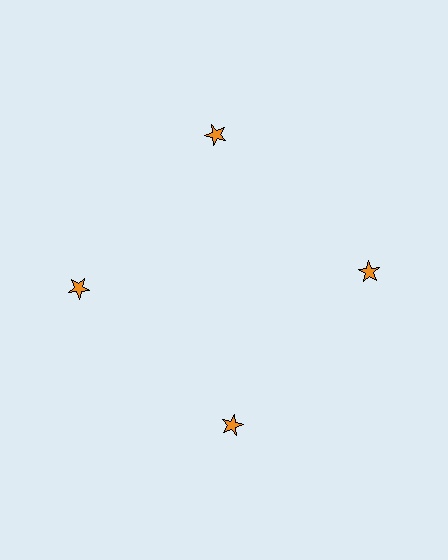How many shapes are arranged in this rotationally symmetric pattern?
There are 4 shapes, arranged in 4 groups of 1.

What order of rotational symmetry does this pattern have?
This pattern has 4-fold rotational symmetry.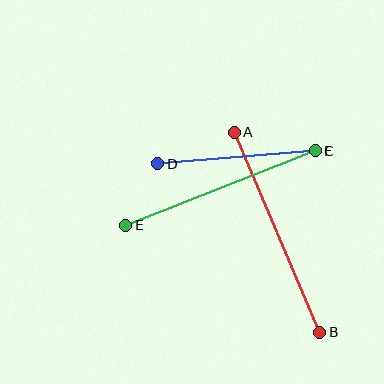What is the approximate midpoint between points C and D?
The midpoint is at approximately (237, 157) pixels.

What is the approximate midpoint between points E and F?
The midpoint is at approximately (220, 188) pixels.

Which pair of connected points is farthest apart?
Points A and B are farthest apart.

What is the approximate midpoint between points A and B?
The midpoint is at approximately (277, 232) pixels.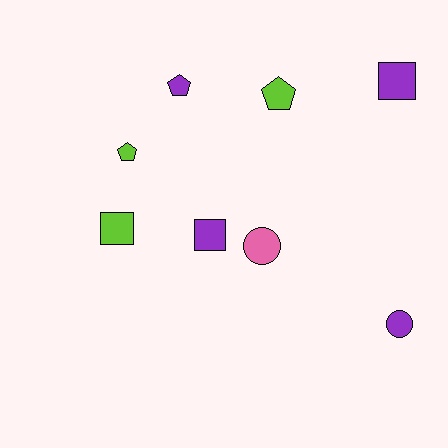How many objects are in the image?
There are 8 objects.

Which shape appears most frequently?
Pentagon, with 3 objects.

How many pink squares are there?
There are no pink squares.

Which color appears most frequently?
Purple, with 4 objects.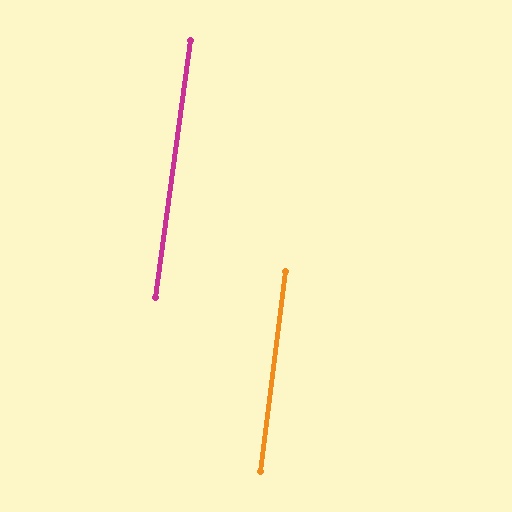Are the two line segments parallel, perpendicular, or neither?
Parallel — their directions differ by only 0.5°.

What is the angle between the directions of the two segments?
Approximately 0 degrees.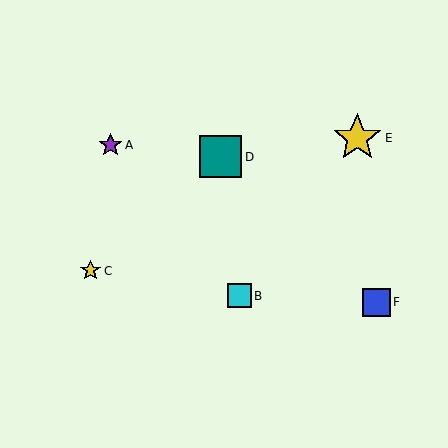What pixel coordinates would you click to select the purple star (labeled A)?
Click at (110, 145) to select the purple star A.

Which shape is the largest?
The yellow star (labeled E) is the largest.